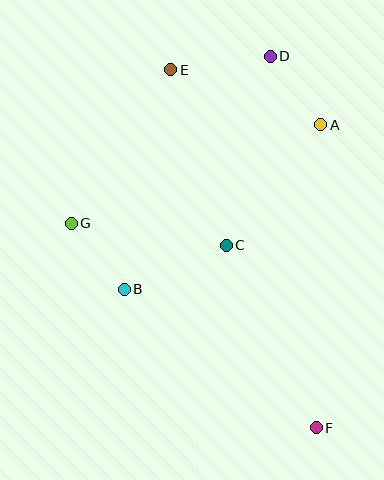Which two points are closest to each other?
Points B and G are closest to each other.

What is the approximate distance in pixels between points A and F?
The distance between A and F is approximately 303 pixels.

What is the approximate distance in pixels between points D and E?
The distance between D and E is approximately 101 pixels.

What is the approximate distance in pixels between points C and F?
The distance between C and F is approximately 204 pixels.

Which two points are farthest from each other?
Points E and F are farthest from each other.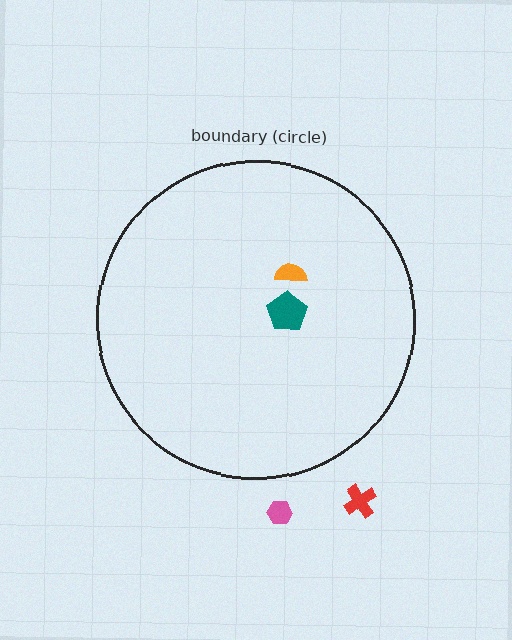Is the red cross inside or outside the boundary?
Outside.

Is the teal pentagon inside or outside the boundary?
Inside.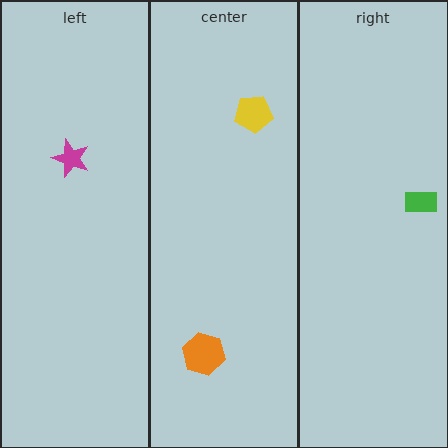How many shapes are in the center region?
2.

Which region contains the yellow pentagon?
The center region.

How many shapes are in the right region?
1.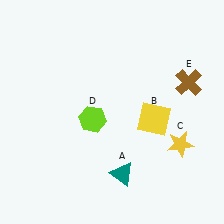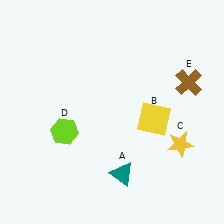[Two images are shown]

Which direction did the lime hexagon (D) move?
The lime hexagon (D) moved left.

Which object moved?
The lime hexagon (D) moved left.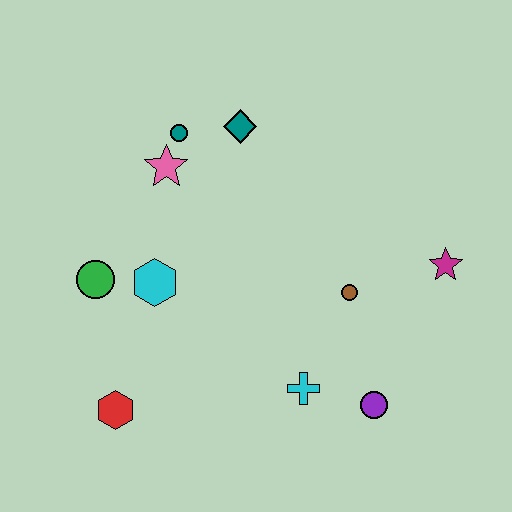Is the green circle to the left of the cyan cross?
Yes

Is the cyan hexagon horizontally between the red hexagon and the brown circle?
Yes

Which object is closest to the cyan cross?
The purple circle is closest to the cyan cross.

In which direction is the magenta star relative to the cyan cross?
The magenta star is to the right of the cyan cross.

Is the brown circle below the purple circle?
No